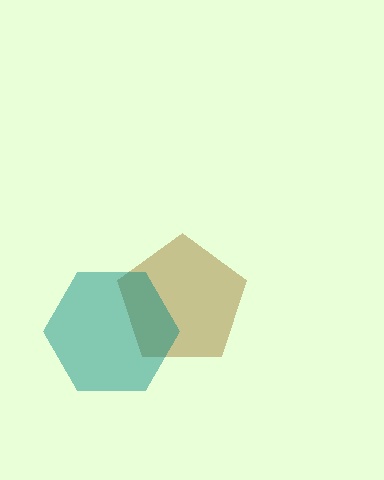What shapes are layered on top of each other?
The layered shapes are: a brown pentagon, a teal hexagon.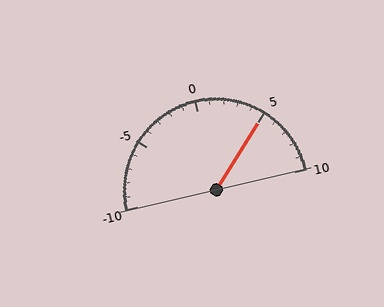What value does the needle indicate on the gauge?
The needle indicates approximately 5.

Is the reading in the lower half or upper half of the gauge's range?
The reading is in the upper half of the range (-10 to 10).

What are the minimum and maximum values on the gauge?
The gauge ranges from -10 to 10.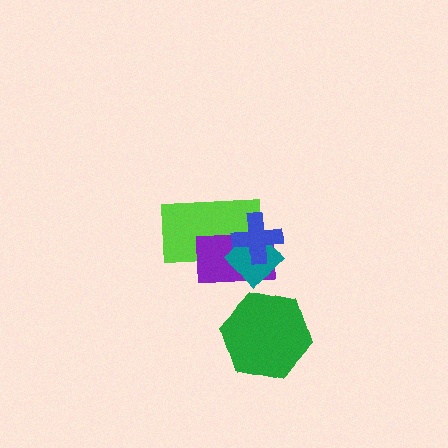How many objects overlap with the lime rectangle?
3 objects overlap with the lime rectangle.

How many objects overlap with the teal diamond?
3 objects overlap with the teal diamond.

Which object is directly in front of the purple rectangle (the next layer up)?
The teal diamond is directly in front of the purple rectangle.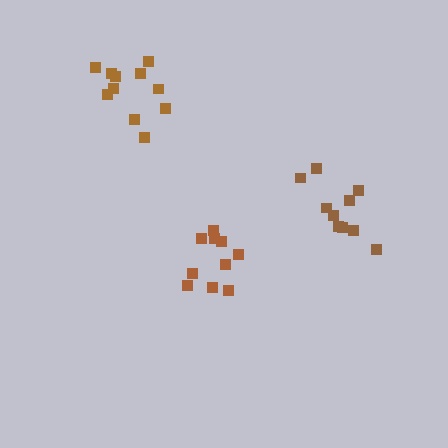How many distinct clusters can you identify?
There are 3 distinct clusters.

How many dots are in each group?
Group 1: 11 dots, Group 2: 10 dots, Group 3: 10 dots (31 total).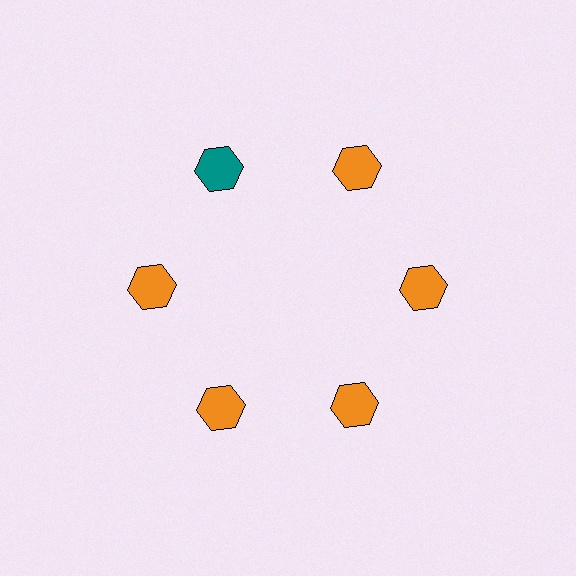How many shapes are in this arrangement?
There are 6 shapes arranged in a ring pattern.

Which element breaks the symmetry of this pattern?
The teal hexagon at roughly the 11 o'clock position breaks the symmetry. All other shapes are orange hexagons.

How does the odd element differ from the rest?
It has a different color: teal instead of orange.